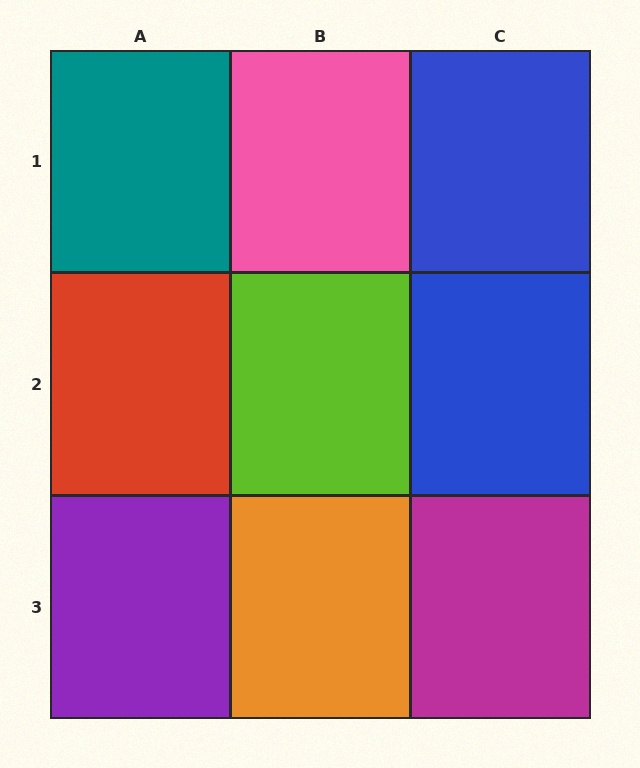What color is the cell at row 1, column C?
Blue.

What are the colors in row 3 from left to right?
Purple, orange, magenta.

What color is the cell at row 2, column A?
Red.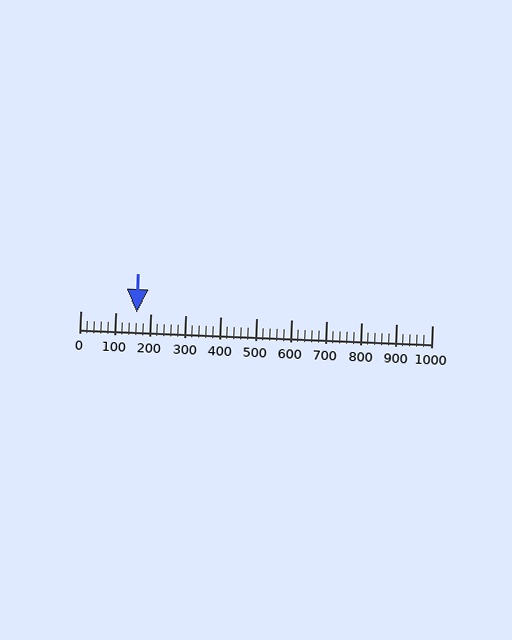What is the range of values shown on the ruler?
The ruler shows values from 0 to 1000.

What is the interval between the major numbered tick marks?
The major tick marks are spaced 100 units apart.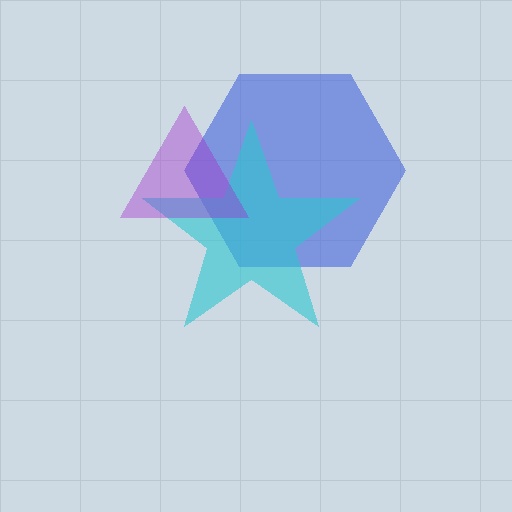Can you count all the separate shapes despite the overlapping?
Yes, there are 3 separate shapes.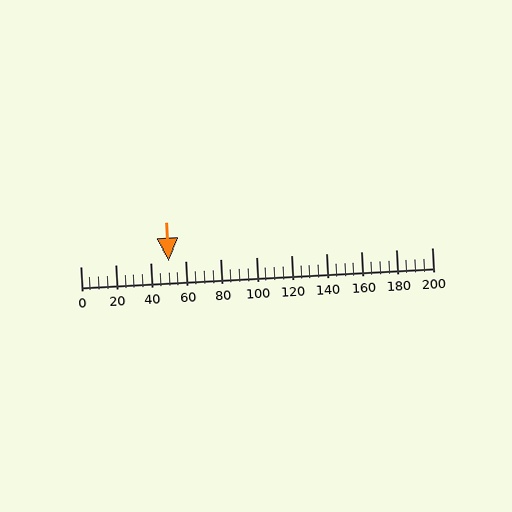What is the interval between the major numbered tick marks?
The major tick marks are spaced 20 units apart.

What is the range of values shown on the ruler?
The ruler shows values from 0 to 200.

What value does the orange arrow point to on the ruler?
The orange arrow points to approximately 50.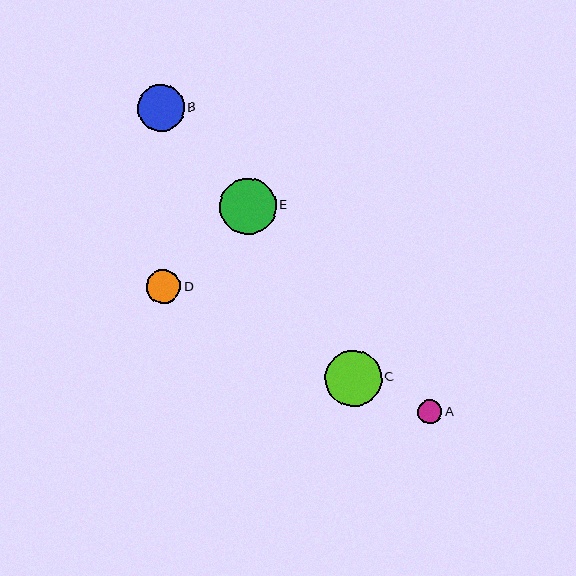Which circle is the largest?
Circle C is the largest with a size of approximately 57 pixels.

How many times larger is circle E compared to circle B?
Circle E is approximately 1.2 times the size of circle B.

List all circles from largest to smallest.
From largest to smallest: C, E, B, D, A.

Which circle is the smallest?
Circle A is the smallest with a size of approximately 24 pixels.